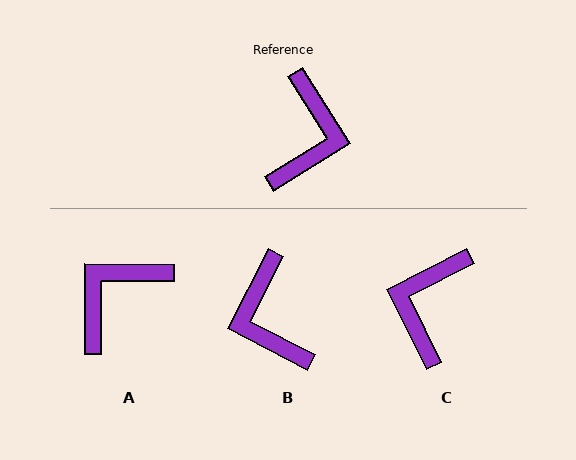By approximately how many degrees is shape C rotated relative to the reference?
Approximately 175 degrees counter-clockwise.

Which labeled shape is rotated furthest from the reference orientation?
C, about 175 degrees away.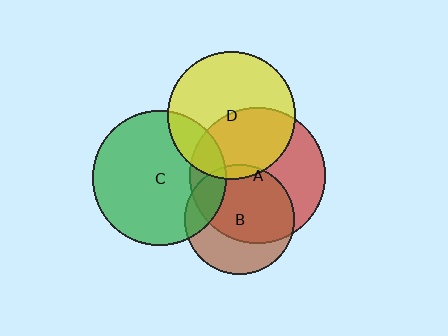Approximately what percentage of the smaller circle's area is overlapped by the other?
Approximately 65%.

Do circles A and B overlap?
Yes.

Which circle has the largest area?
Circle A (red).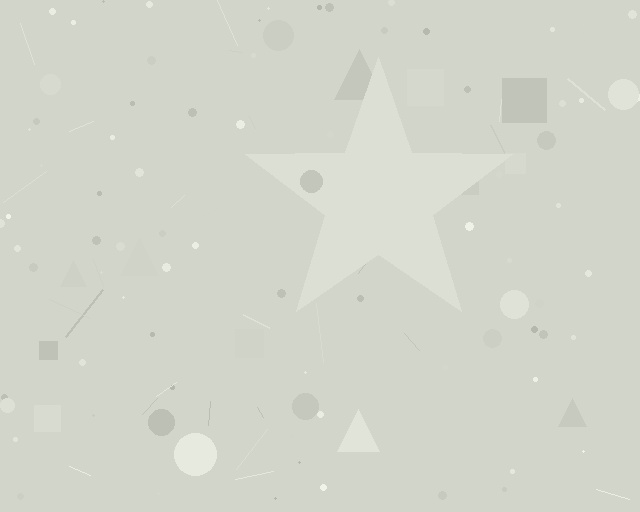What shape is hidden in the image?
A star is hidden in the image.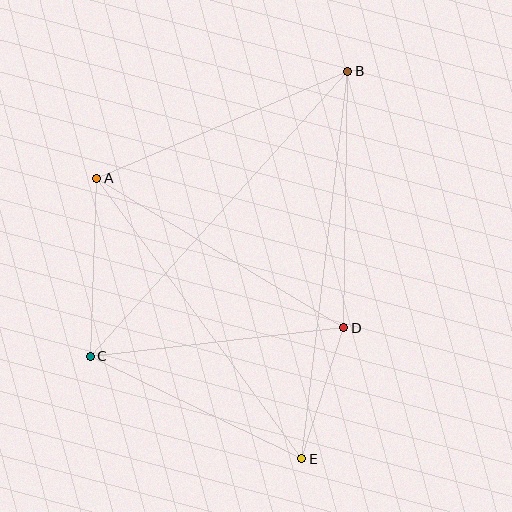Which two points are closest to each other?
Points D and E are closest to each other.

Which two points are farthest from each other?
Points B and E are farthest from each other.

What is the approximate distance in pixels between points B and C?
The distance between B and C is approximately 384 pixels.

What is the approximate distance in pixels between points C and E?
The distance between C and E is approximately 235 pixels.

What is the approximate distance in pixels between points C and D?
The distance between C and D is approximately 255 pixels.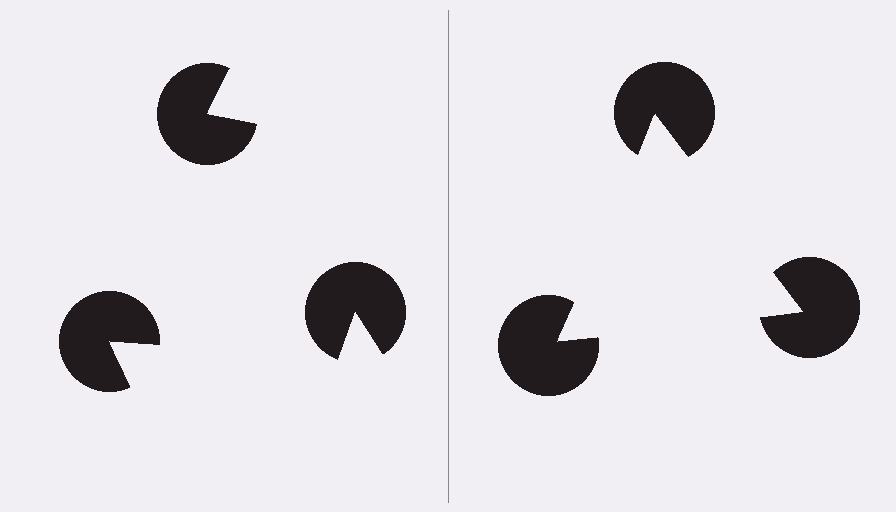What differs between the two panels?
The pac-man discs are positioned identically on both sides; only the wedge orientations differ. On the right they align to a triangle; on the left they are misaligned.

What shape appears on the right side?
An illusory triangle.